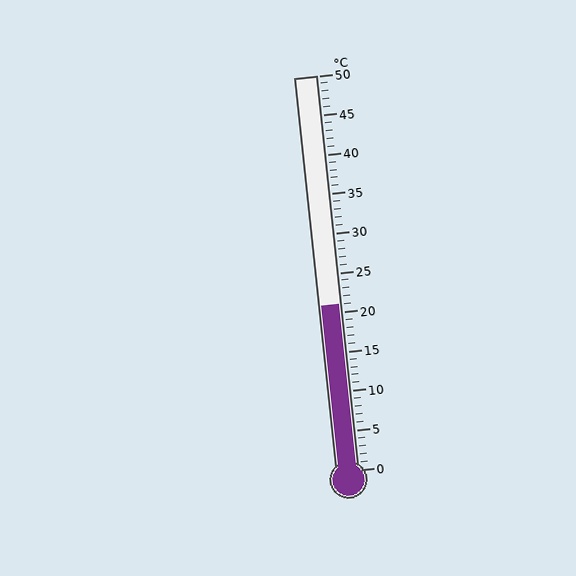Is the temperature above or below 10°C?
The temperature is above 10°C.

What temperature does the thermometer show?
The thermometer shows approximately 21°C.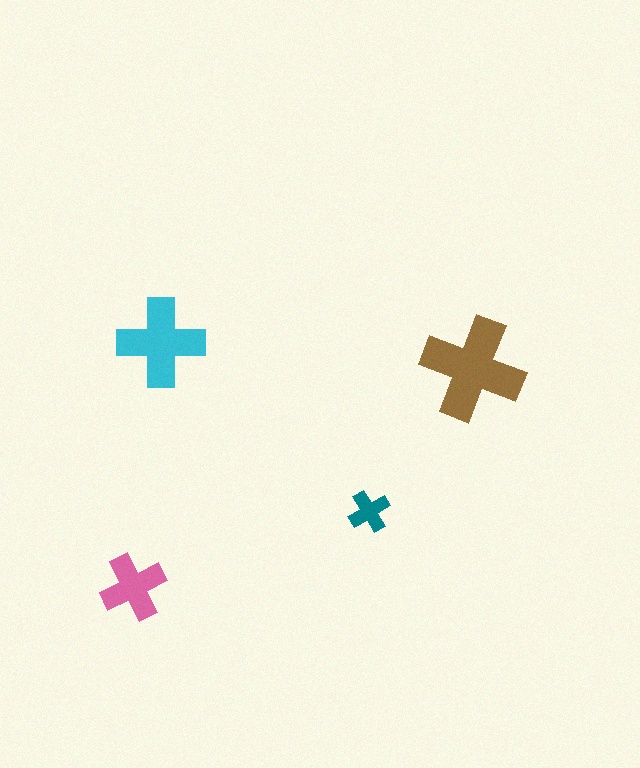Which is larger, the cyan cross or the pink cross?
The cyan one.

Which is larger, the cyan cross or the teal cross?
The cyan one.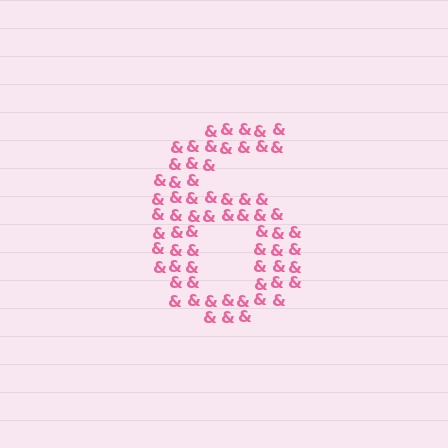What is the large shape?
The large shape is the digit 6.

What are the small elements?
The small elements are ampersands.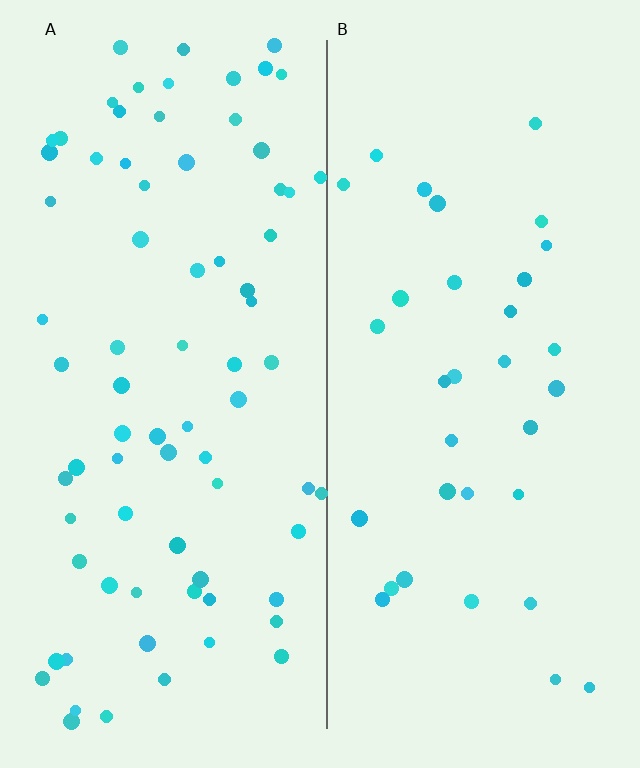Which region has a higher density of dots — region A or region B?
A (the left).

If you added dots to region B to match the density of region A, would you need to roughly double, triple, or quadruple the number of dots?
Approximately double.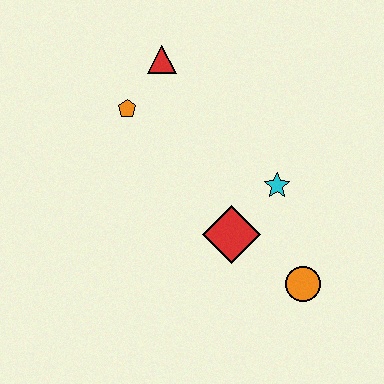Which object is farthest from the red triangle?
The orange circle is farthest from the red triangle.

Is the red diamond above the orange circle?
Yes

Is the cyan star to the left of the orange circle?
Yes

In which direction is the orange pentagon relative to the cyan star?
The orange pentagon is to the left of the cyan star.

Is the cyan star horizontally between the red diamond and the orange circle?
Yes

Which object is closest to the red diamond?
The cyan star is closest to the red diamond.